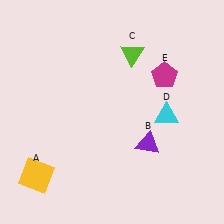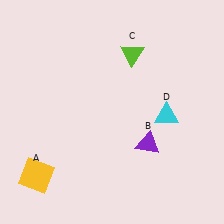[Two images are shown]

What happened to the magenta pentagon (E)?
The magenta pentagon (E) was removed in Image 2. It was in the top-right area of Image 1.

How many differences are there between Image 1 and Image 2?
There is 1 difference between the two images.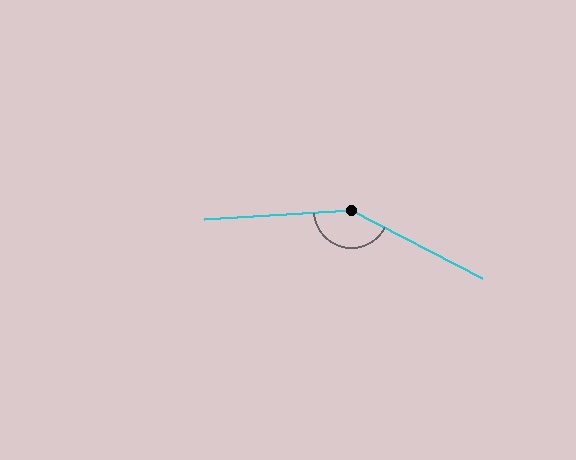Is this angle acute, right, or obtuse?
It is obtuse.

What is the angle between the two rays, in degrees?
Approximately 149 degrees.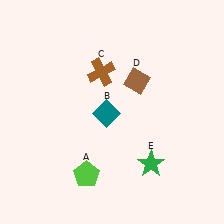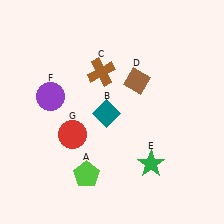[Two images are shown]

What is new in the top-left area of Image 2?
A purple circle (F) was added in the top-left area of Image 2.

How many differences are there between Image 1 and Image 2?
There are 2 differences between the two images.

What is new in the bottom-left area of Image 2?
A red circle (G) was added in the bottom-left area of Image 2.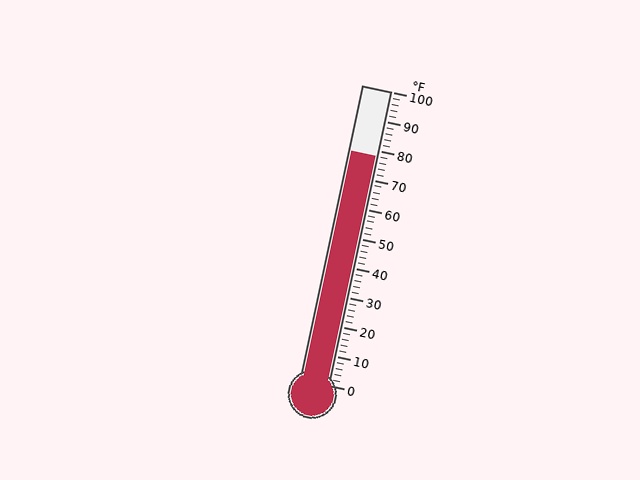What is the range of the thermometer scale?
The thermometer scale ranges from 0°F to 100°F.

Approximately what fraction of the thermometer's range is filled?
The thermometer is filled to approximately 80% of its range.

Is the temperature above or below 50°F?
The temperature is above 50°F.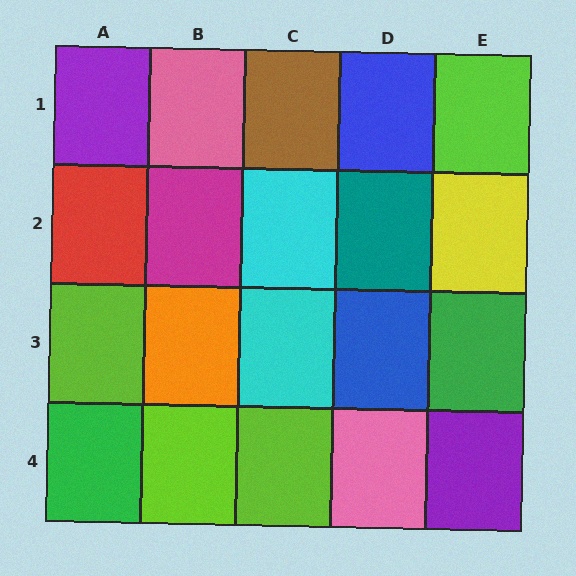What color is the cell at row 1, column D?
Blue.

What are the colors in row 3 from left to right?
Lime, orange, cyan, blue, green.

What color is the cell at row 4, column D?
Pink.